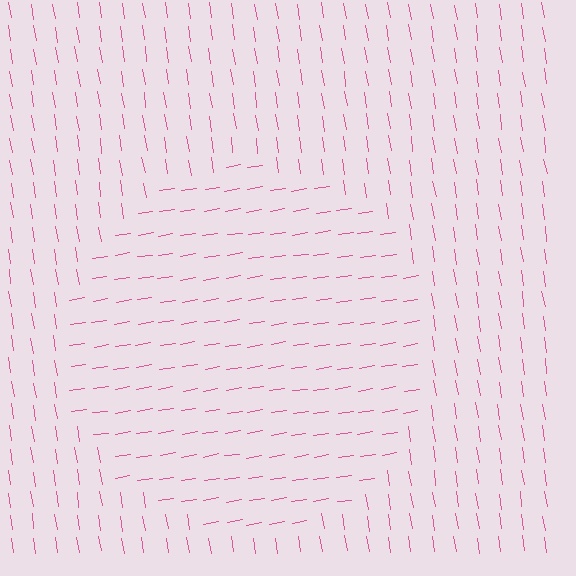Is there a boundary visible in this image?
Yes, there is a texture boundary formed by a change in line orientation.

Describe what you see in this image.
The image is filled with small pink line segments. A circle region in the image has lines oriented differently from the surrounding lines, creating a visible texture boundary.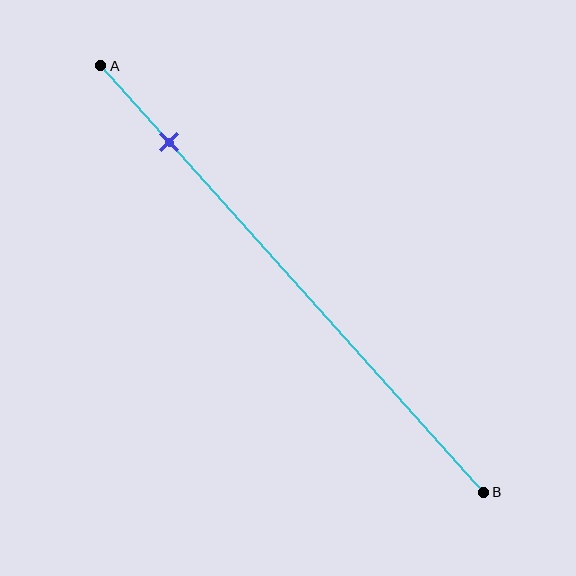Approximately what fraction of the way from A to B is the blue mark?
The blue mark is approximately 20% of the way from A to B.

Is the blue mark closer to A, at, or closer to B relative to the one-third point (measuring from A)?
The blue mark is closer to point A than the one-third point of segment AB.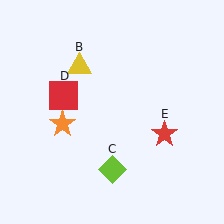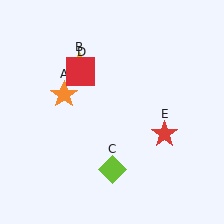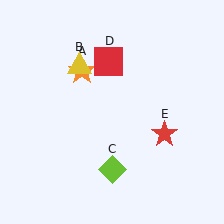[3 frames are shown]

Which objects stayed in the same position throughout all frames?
Yellow triangle (object B) and lime diamond (object C) and red star (object E) remained stationary.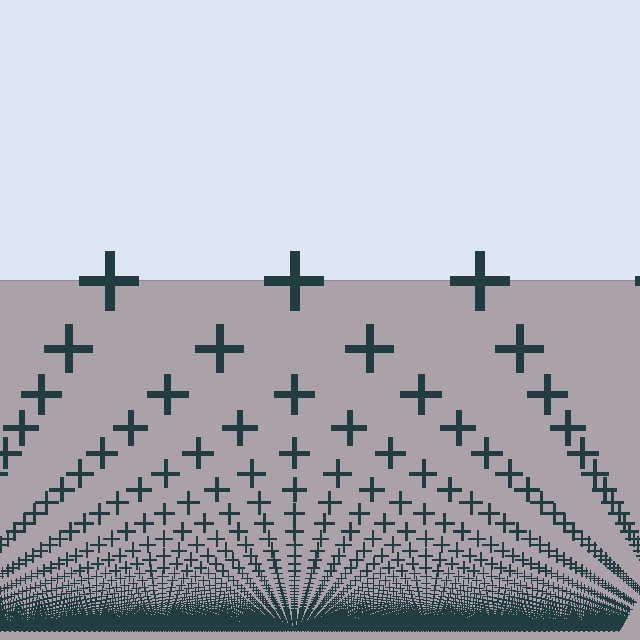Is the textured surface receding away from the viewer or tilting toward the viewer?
The surface appears to tilt toward the viewer. Texture elements get larger and sparser toward the top.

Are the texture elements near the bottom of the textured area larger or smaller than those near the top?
Smaller. The gradient is inverted — elements near the bottom are smaller and denser.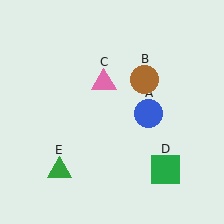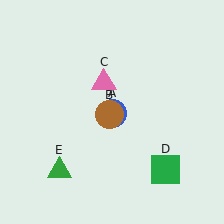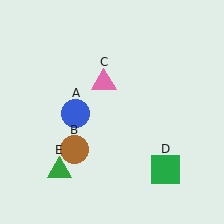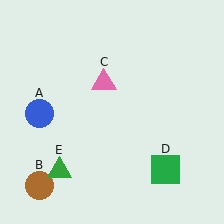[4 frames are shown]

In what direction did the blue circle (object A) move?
The blue circle (object A) moved left.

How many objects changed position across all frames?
2 objects changed position: blue circle (object A), brown circle (object B).